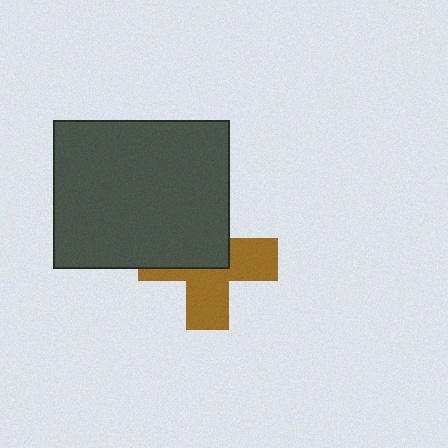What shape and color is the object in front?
The object in front is a dark gray rectangle.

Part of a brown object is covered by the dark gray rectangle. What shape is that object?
It is a cross.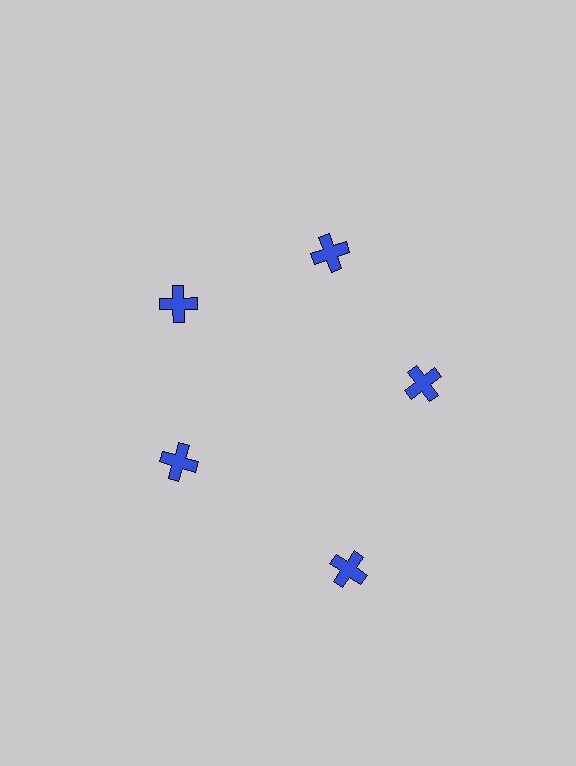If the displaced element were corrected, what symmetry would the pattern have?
It would have 5-fold rotational symmetry — the pattern would map onto itself every 72 degrees.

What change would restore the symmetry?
The symmetry would be restored by moving it inward, back onto the ring so that all 5 crosses sit at equal angles and equal distance from the center.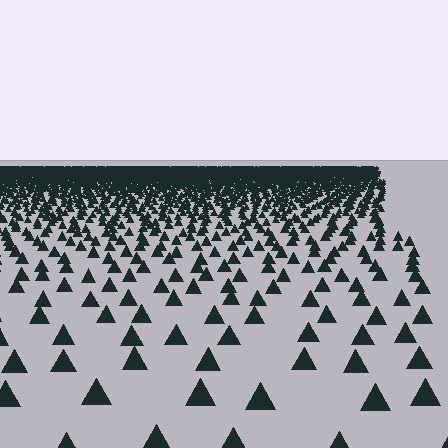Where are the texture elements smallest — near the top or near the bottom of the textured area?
Near the top.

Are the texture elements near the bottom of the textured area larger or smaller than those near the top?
Larger. Near the bottom, elements are closer to the viewer and appear at a bigger on-screen size.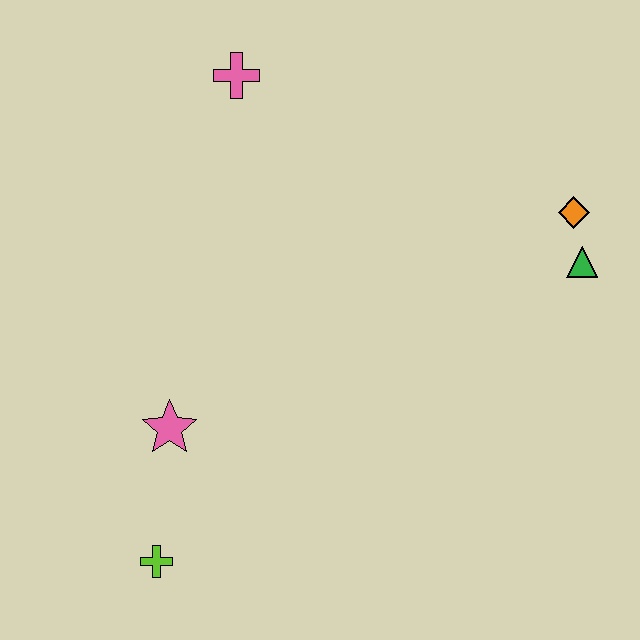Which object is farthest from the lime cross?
The orange diamond is farthest from the lime cross.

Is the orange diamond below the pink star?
No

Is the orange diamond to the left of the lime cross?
No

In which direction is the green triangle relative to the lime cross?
The green triangle is to the right of the lime cross.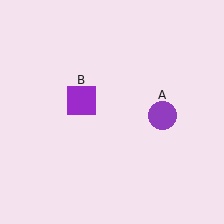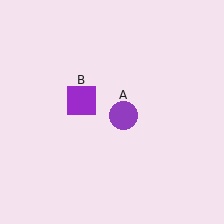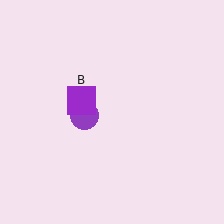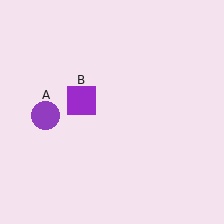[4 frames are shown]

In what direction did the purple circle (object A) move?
The purple circle (object A) moved left.